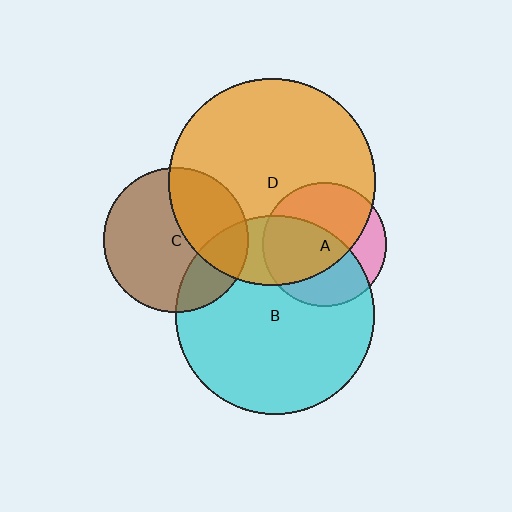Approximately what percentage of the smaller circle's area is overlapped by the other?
Approximately 25%.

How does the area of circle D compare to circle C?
Approximately 2.0 times.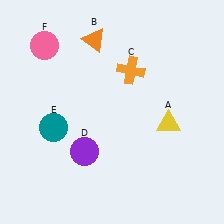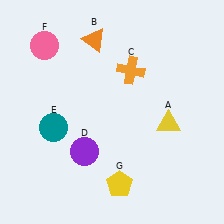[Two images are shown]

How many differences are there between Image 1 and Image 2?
There is 1 difference between the two images.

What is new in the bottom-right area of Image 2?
A yellow pentagon (G) was added in the bottom-right area of Image 2.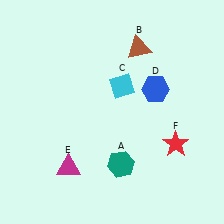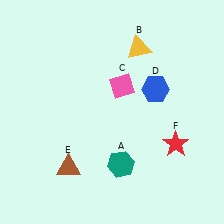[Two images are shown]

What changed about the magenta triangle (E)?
In Image 1, E is magenta. In Image 2, it changed to brown.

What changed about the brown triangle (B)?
In Image 1, B is brown. In Image 2, it changed to yellow.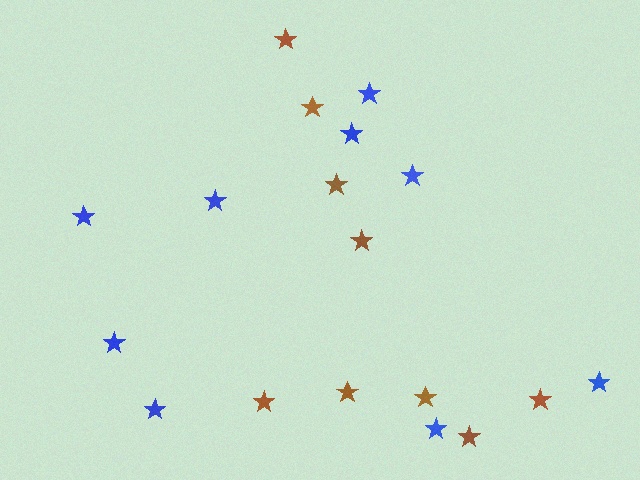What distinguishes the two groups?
There are 2 groups: one group of brown stars (9) and one group of blue stars (9).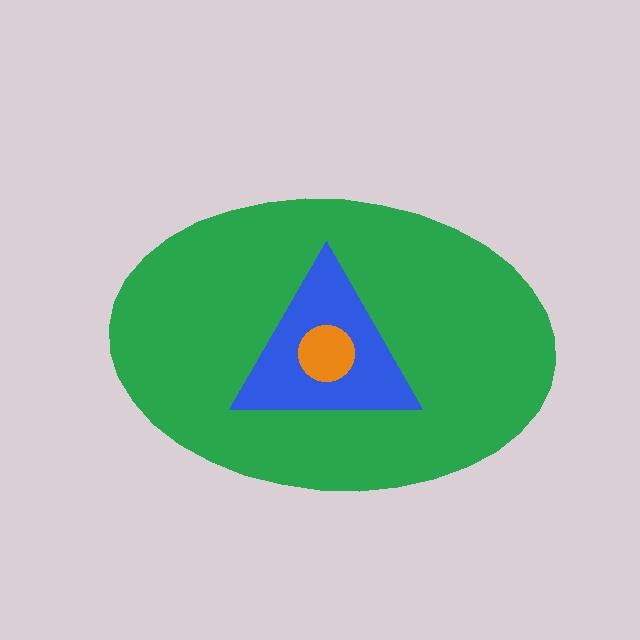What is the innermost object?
The orange circle.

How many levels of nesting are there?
3.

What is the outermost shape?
The green ellipse.